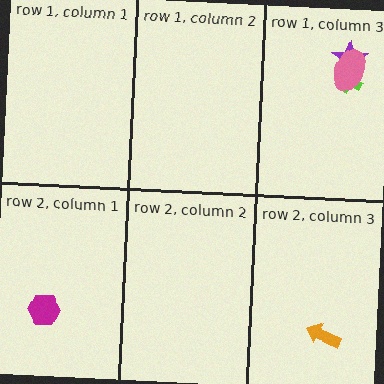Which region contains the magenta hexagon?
The row 2, column 1 region.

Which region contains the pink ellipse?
The row 1, column 3 region.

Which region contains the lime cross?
The row 1, column 3 region.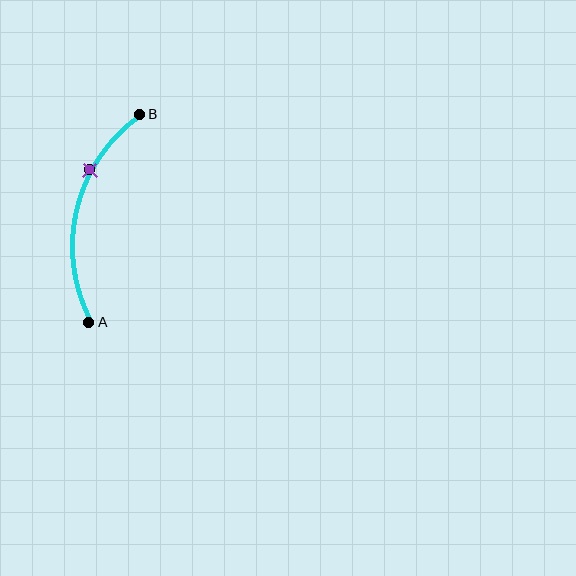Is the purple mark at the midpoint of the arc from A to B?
No. The purple mark lies on the arc but is closer to endpoint B. The arc midpoint would be at the point on the curve equidistant along the arc from both A and B.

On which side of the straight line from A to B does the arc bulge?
The arc bulges to the left of the straight line connecting A and B.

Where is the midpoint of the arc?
The arc midpoint is the point on the curve farthest from the straight line joining A and B. It sits to the left of that line.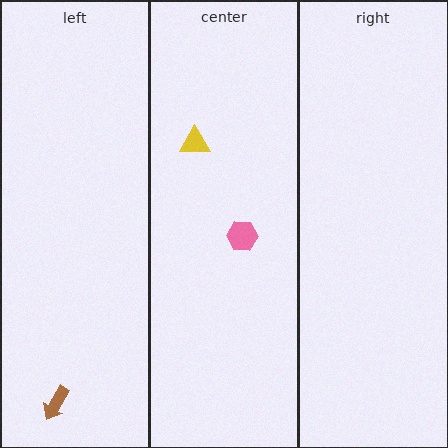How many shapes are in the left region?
1.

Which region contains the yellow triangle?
The center region.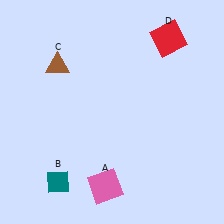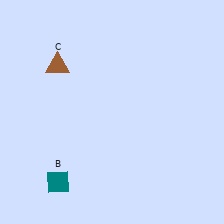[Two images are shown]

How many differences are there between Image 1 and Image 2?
There are 2 differences between the two images.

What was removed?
The pink square (A), the red square (D) were removed in Image 2.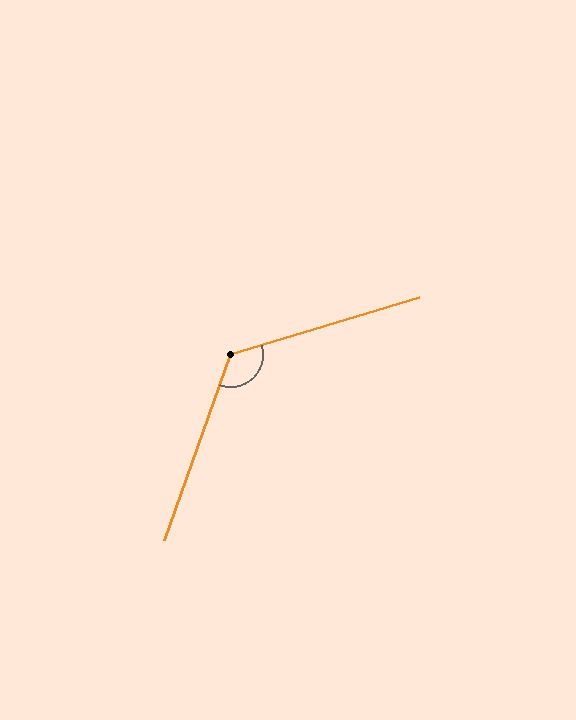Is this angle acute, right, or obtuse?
It is obtuse.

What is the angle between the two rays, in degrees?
Approximately 127 degrees.